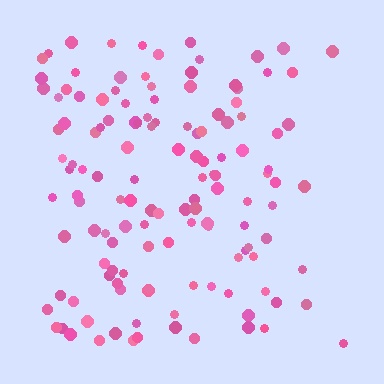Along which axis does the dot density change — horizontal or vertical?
Horizontal.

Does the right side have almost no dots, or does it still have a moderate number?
Still a moderate number, just noticeably fewer than the left.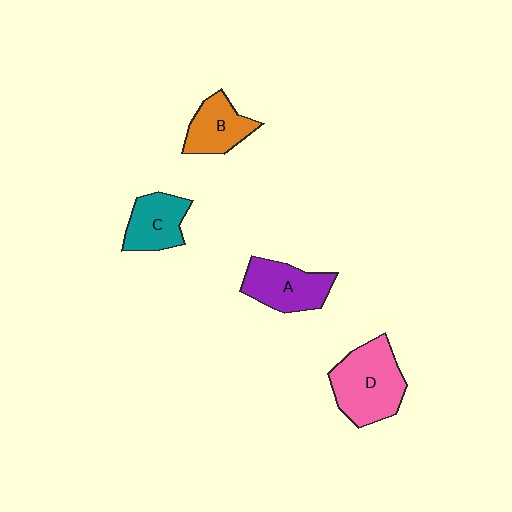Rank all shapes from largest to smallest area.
From largest to smallest: D (pink), A (purple), C (teal), B (orange).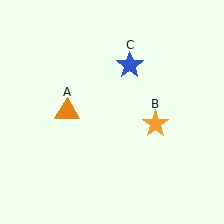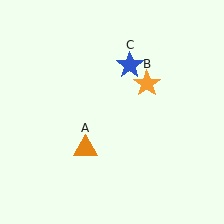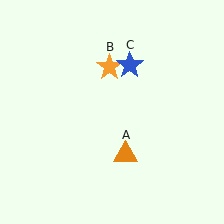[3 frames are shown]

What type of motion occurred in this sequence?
The orange triangle (object A), orange star (object B) rotated counterclockwise around the center of the scene.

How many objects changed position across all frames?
2 objects changed position: orange triangle (object A), orange star (object B).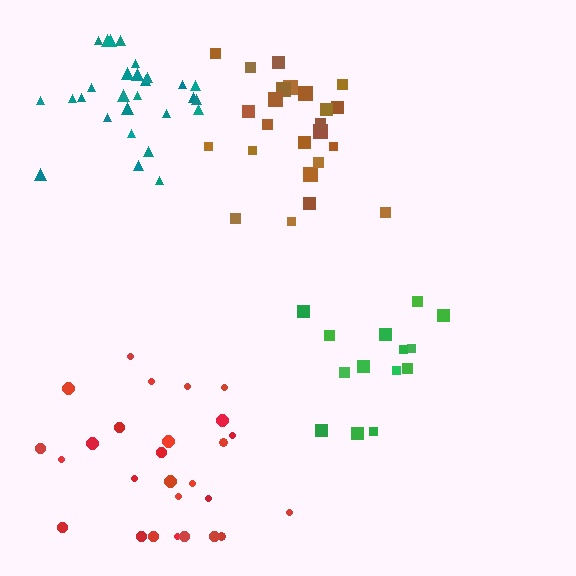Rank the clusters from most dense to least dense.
teal, brown, green, red.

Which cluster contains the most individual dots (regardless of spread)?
Teal (28).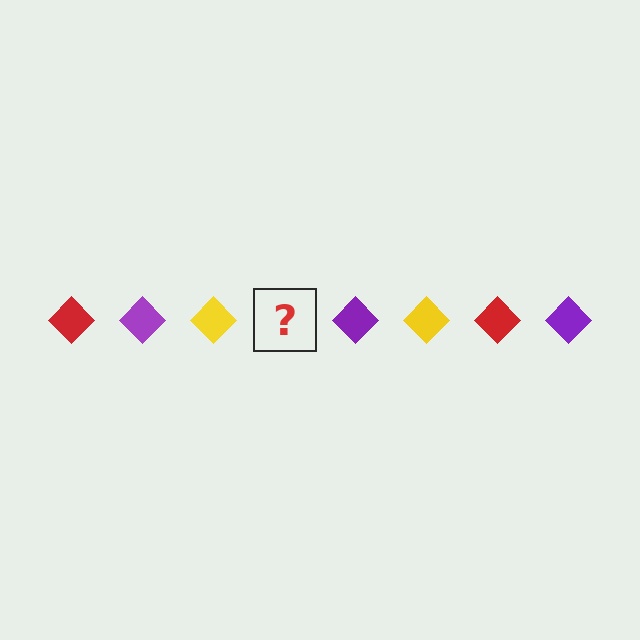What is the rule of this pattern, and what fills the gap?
The rule is that the pattern cycles through red, purple, yellow diamonds. The gap should be filled with a red diamond.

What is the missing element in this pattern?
The missing element is a red diamond.